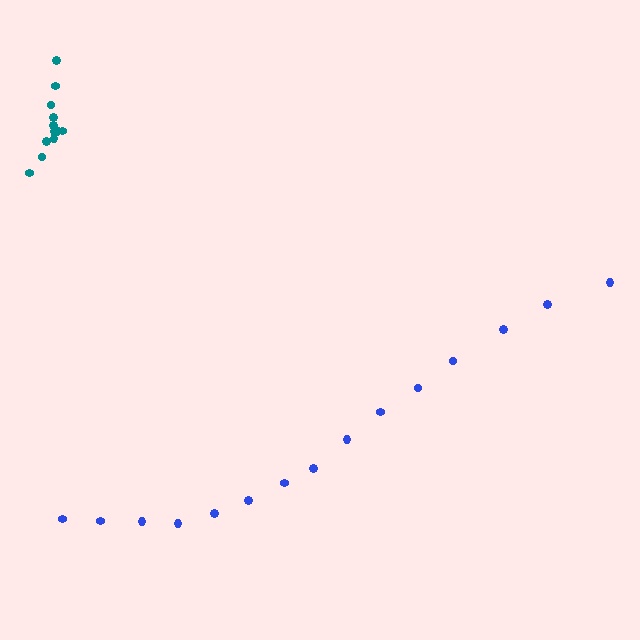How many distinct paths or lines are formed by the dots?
There are 2 distinct paths.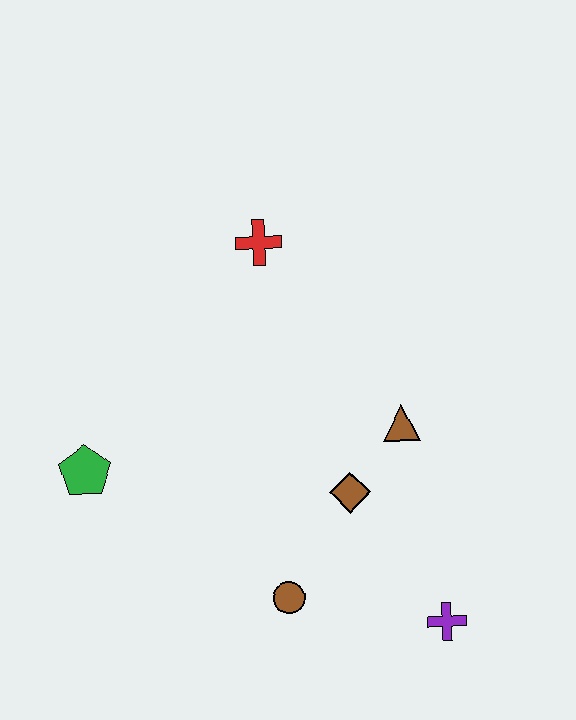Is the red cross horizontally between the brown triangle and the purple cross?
No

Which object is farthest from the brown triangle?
The green pentagon is farthest from the brown triangle.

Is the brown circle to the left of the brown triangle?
Yes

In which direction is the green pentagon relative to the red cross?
The green pentagon is below the red cross.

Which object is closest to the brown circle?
The brown diamond is closest to the brown circle.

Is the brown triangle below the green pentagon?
No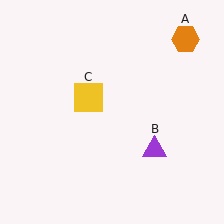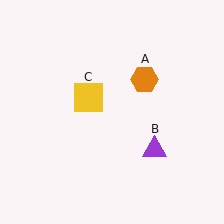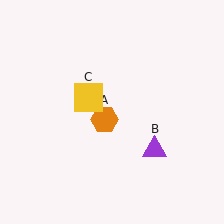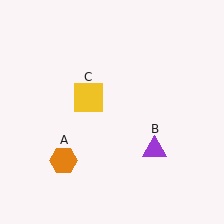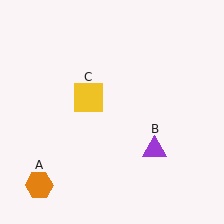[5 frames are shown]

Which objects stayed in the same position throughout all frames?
Purple triangle (object B) and yellow square (object C) remained stationary.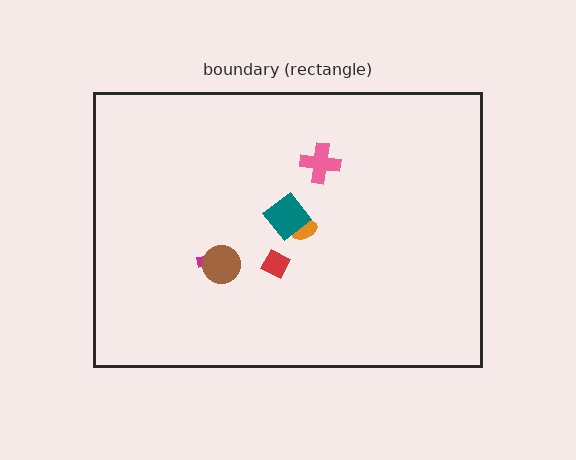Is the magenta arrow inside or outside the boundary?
Inside.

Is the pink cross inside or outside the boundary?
Inside.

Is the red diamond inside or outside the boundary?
Inside.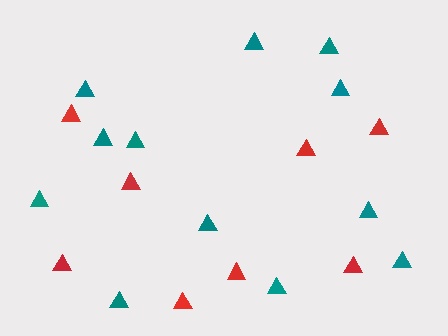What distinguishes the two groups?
There are 2 groups: one group of red triangles (8) and one group of teal triangles (12).